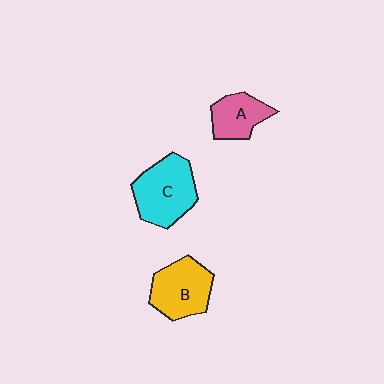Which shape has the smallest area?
Shape A (pink).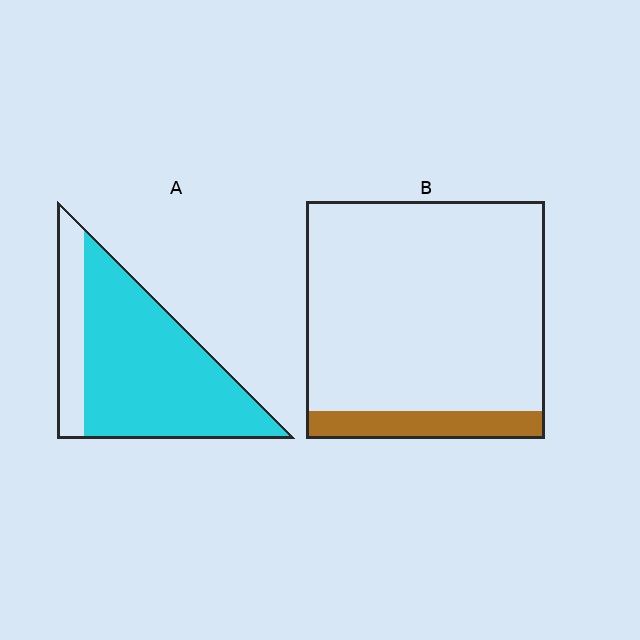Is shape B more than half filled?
No.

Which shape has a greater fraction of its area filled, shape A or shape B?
Shape A.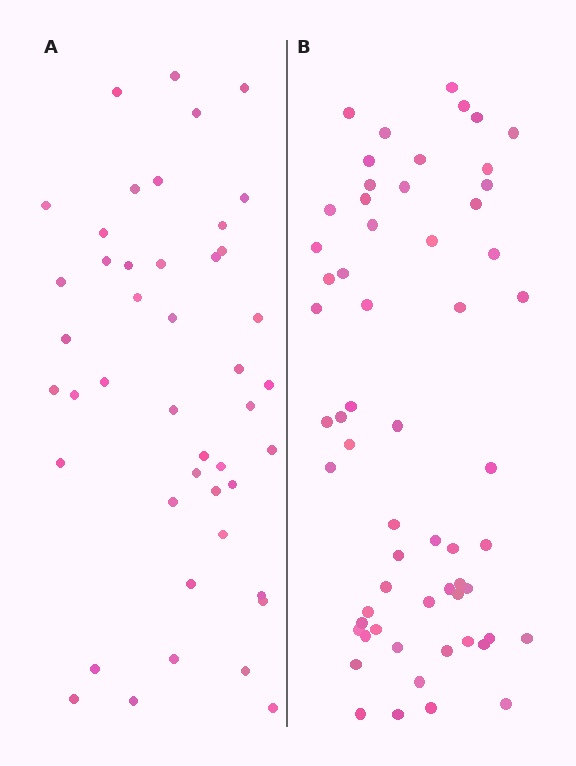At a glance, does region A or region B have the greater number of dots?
Region B (the right region) has more dots.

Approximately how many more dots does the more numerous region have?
Region B has approximately 15 more dots than region A.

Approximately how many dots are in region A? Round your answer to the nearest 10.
About 40 dots. (The exact count is 45, which rounds to 40.)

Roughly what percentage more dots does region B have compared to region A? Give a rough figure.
About 35% more.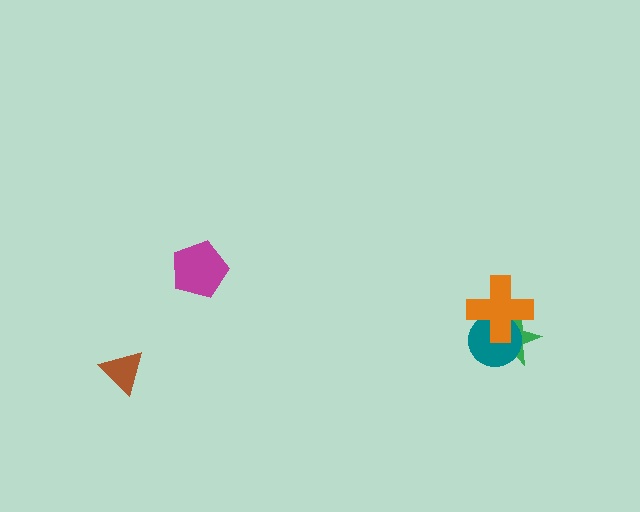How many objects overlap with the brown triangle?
0 objects overlap with the brown triangle.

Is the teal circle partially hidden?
Yes, it is partially covered by another shape.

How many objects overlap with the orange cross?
2 objects overlap with the orange cross.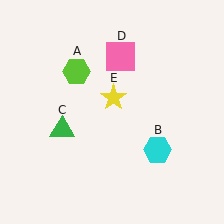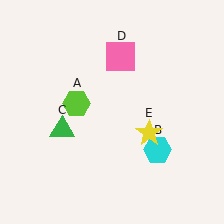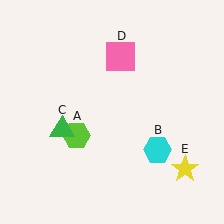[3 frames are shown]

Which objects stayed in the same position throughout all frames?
Cyan hexagon (object B) and green triangle (object C) and pink square (object D) remained stationary.